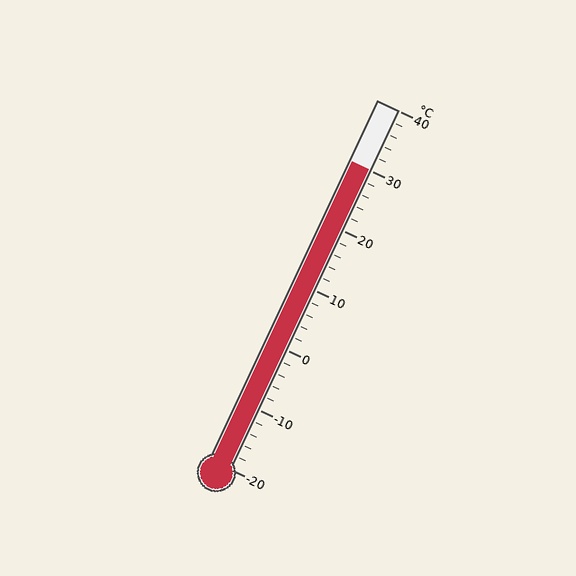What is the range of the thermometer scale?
The thermometer scale ranges from -20°C to 40°C.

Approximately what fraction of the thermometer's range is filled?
The thermometer is filled to approximately 85% of its range.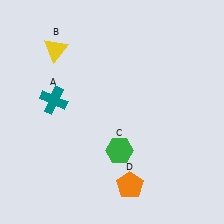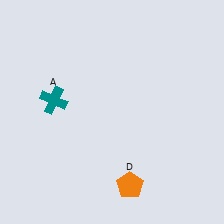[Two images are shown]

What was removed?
The yellow triangle (B), the green hexagon (C) were removed in Image 2.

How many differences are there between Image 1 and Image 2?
There are 2 differences between the two images.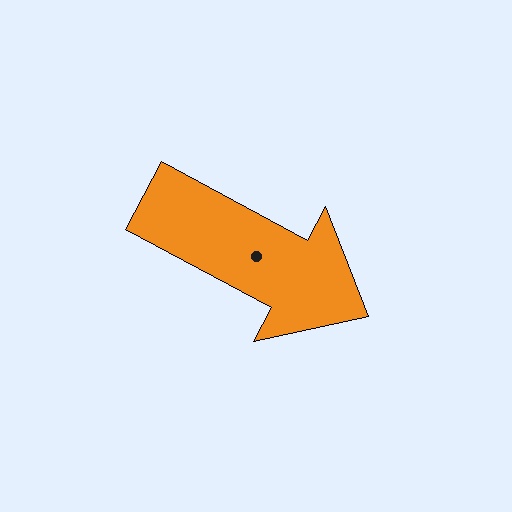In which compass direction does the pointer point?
Southeast.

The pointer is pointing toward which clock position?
Roughly 4 o'clock.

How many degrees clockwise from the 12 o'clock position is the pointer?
Approximately 118 degrees.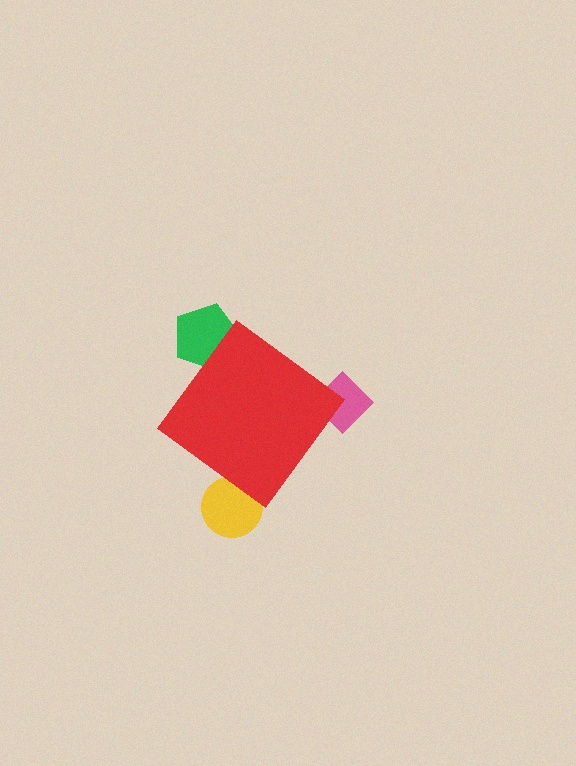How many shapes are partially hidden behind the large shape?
3 shapes are partially hidden.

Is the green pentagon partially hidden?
Yes, the green pentagon is partially hidden behind the red diamond.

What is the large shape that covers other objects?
A red diamond.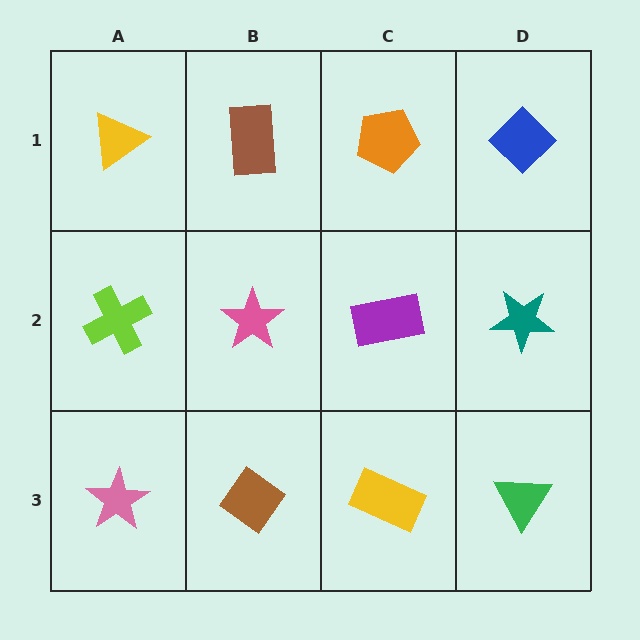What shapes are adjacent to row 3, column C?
A purple rectangle (row 2, column C), a brown diamond (row 3, column B), a green triangle (row 3, column D).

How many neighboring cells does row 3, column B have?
3.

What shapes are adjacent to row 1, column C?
A purple rectangle (row 2, column C), a brown rectangle (row 1, column B), a blue diamond (row 1, column D).